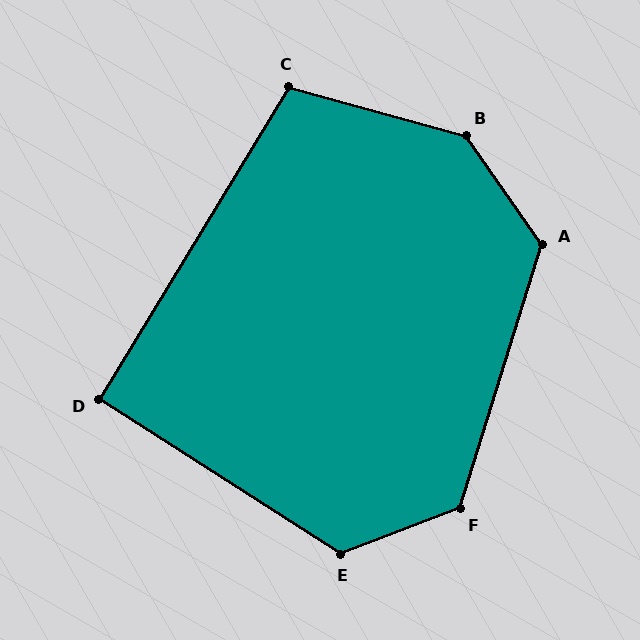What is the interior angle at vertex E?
Approximately 127 degrees (obtuse).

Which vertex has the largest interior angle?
B, at approximately 141 degrees.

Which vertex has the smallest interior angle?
D, at approximately 91 degrees.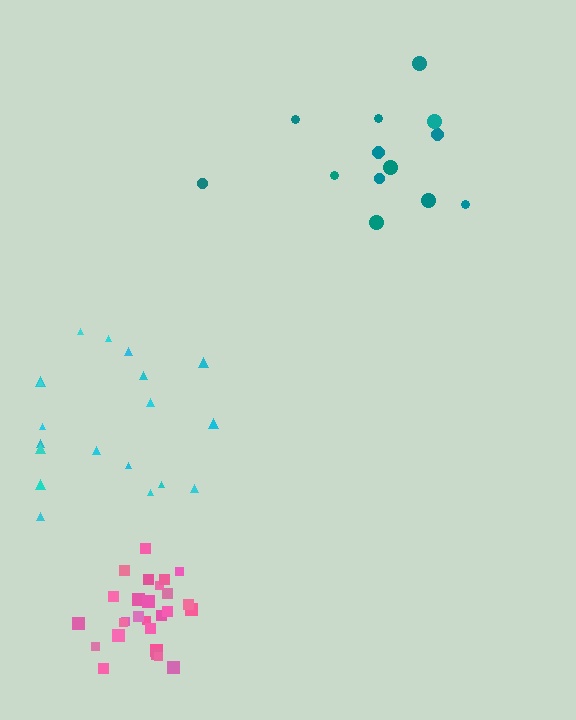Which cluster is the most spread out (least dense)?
Teal.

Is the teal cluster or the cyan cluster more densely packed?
Cyan.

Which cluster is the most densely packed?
Pink.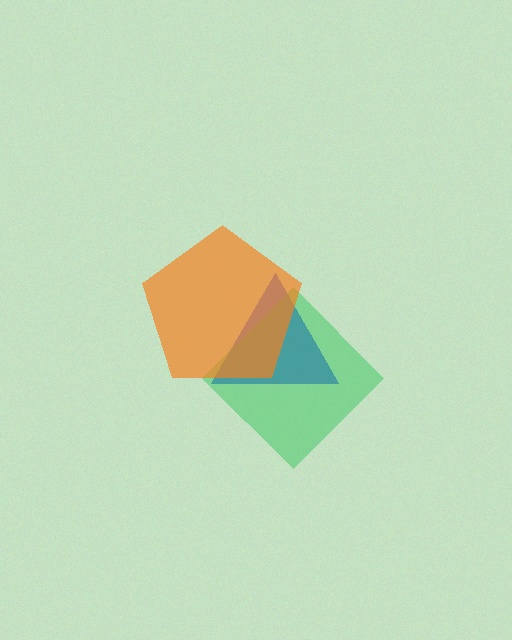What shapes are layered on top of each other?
The layered shapes are: a blue triangle, a green diamond, an orange pentagon.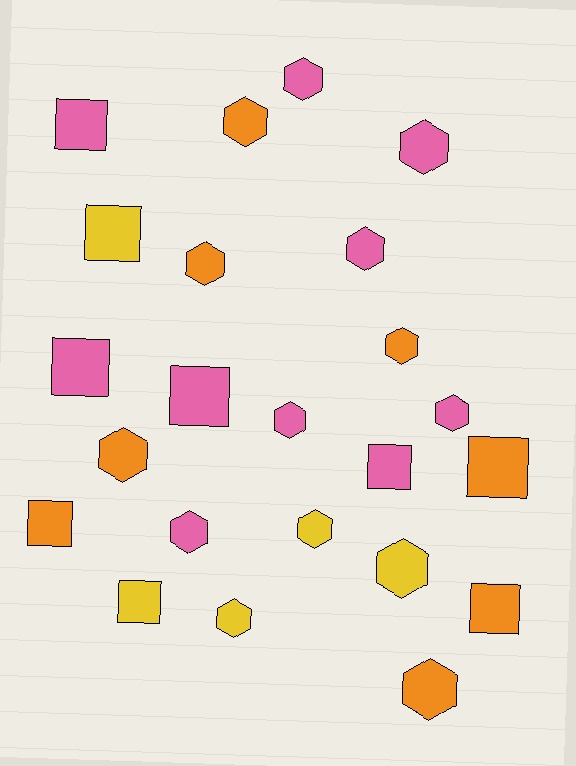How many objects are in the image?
There are 23 objects.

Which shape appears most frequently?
Hexagon, with 14 objects.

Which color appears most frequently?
Pink, with 10 objects.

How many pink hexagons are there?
There are 6 pink hexagons.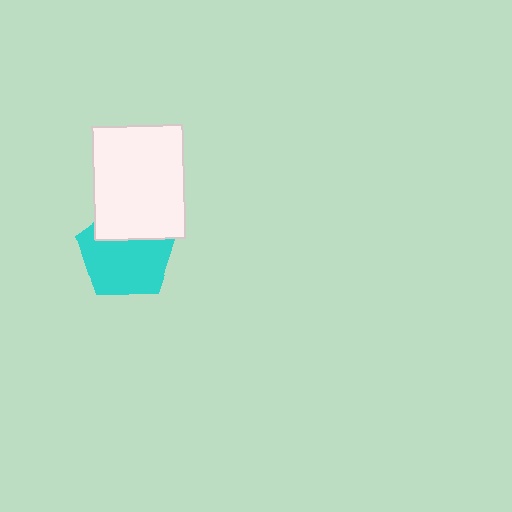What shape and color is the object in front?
The object in front is a white rectangle.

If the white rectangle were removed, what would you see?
You would see the complete cyan pentagon.